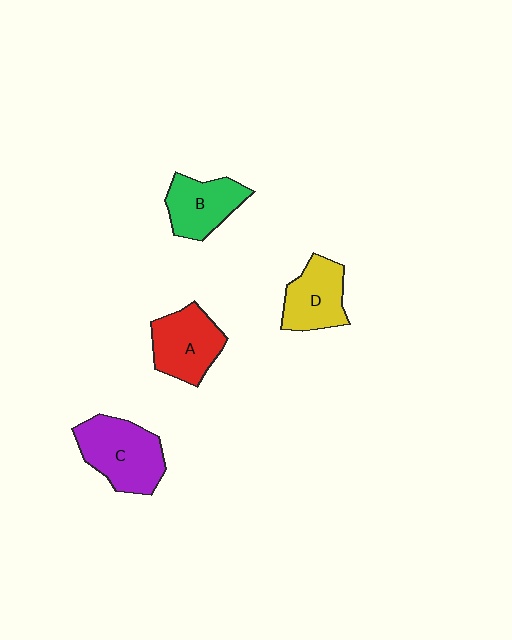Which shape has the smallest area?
Shape B (green).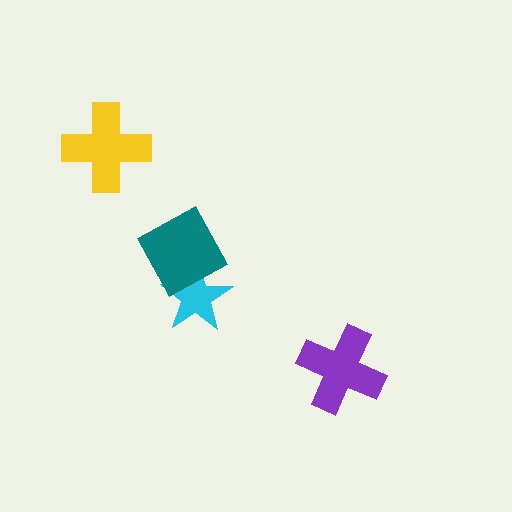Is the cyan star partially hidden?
Yes, it is partially covered by another shape.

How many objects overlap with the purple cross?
0 objects overlap with the purple cross.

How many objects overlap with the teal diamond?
1 object overlaps with the teal diamond.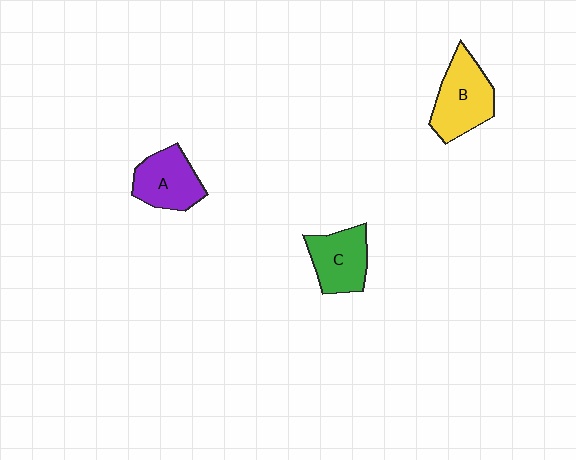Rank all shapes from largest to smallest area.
From largest to smallest: B (yellow), A (purple), C (green).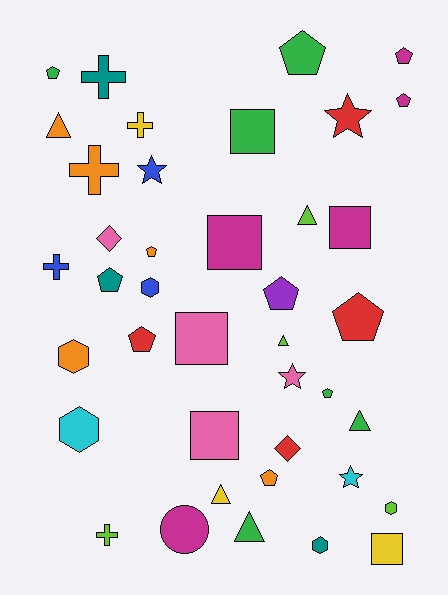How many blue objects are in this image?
There are 3 blue objects.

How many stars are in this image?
There are 4 stars.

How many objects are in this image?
There are 40 objects.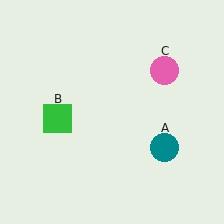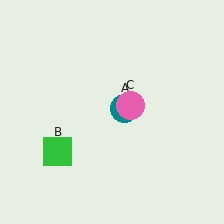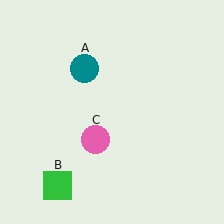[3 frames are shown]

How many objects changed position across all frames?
3 objects changed position: teal circle (object A), green square (object B), pink circle (object C).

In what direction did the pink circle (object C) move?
The pink circle (object C) moved down and to the left.